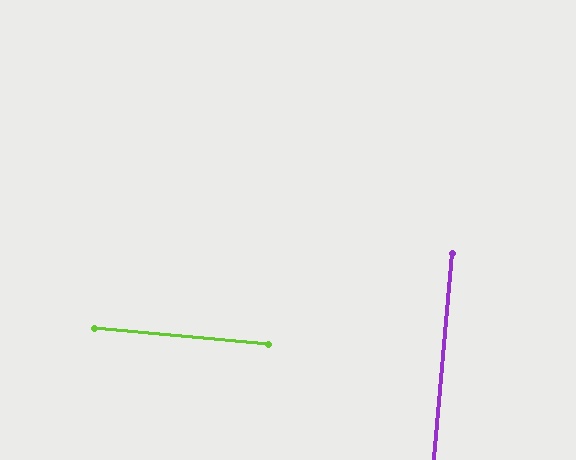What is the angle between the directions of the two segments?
Approximately 90 degrees.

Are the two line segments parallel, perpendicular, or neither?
Perpendicular — they meet at approximately 90°.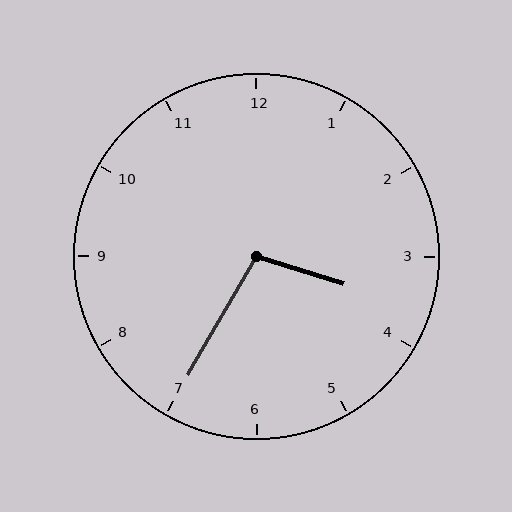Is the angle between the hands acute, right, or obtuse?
It is obtuse.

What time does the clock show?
3:35.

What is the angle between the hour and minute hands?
Approximately 102 degrees.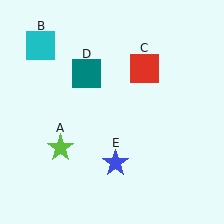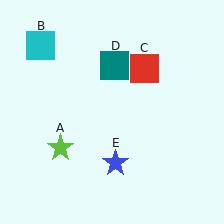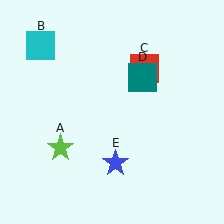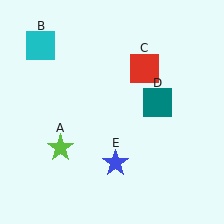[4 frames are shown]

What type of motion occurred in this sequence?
The teal square (object D) rotated clockwise around the center of the scene.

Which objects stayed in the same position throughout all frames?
Lime star (object A) and cyan square (object B) and red square (object C) and blue star (object E) remained stationary.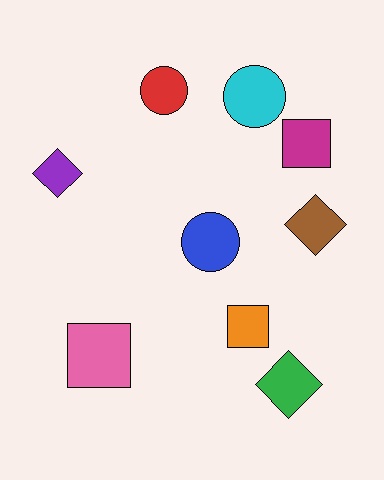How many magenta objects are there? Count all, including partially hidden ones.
There is 1 magenta object.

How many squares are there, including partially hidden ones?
There are 3 squares.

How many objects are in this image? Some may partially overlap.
There are 9 objects.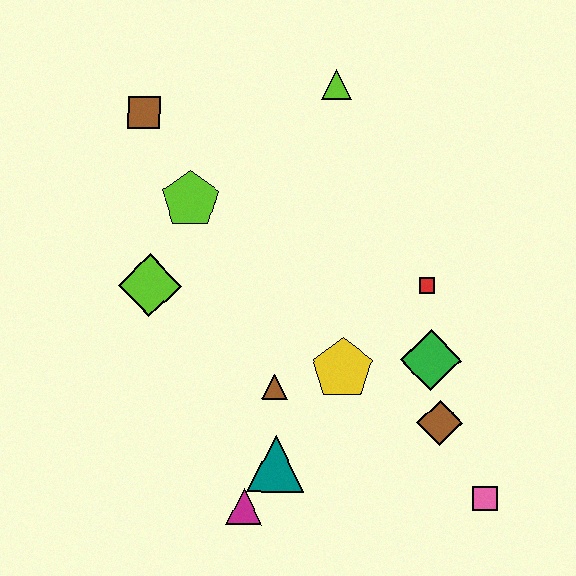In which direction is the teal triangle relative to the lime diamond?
The teal triangle is below the lime diamond.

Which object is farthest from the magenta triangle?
The lime triangle is farthest from the magenta triangle.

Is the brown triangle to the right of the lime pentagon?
Yes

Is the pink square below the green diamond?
Yes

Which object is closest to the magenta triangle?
The teal triangle is closest to the magenta triangle.